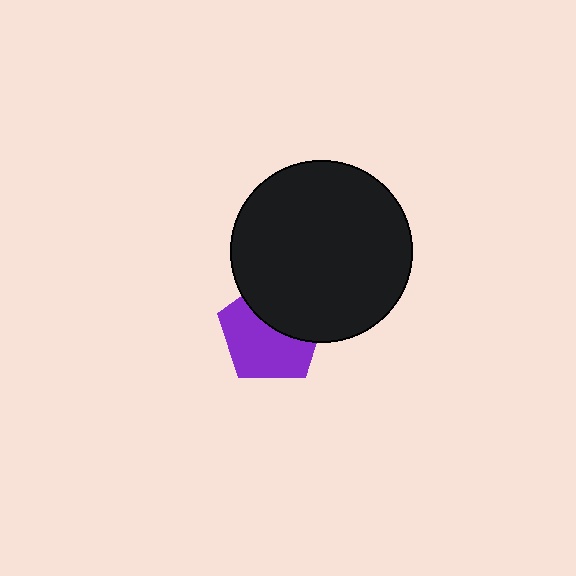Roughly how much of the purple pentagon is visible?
About half of it is visible (roughly 59%).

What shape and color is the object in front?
The object in front is a black circle.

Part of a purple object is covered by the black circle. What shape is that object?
It is a pentagon.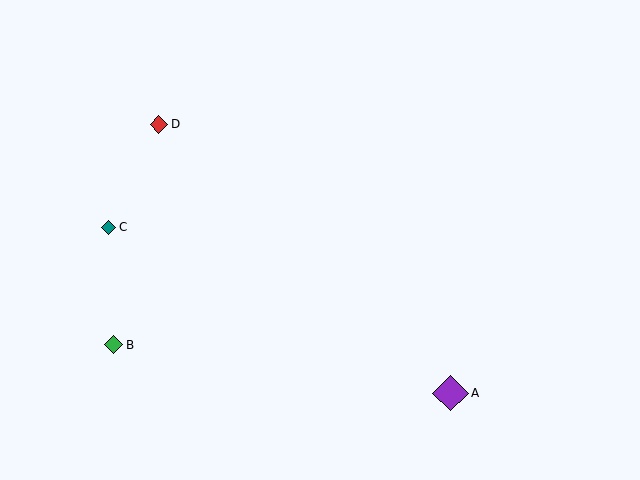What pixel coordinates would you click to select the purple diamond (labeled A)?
Click at (450, 393) to select the purple diamond A.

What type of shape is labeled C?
Shape C is a teal diamond.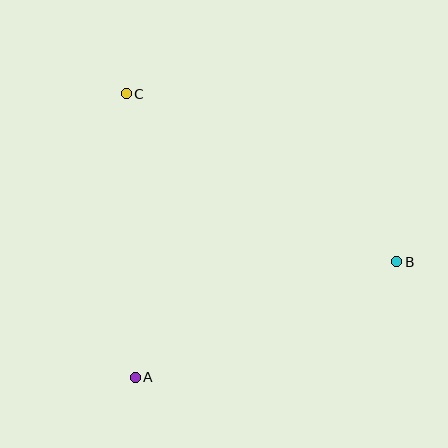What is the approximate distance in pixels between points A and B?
The distance between A and B is approximately 286 pixels.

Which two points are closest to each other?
Points A and C are closest to each other.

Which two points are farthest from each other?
Points B and C are farthest from each other.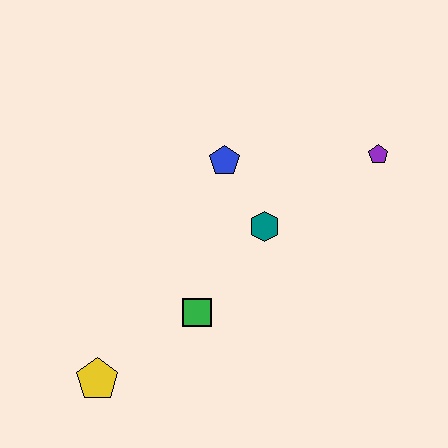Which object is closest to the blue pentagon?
The teal hexagon is closest to the blue pentagon.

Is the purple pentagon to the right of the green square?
Yes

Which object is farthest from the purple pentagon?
The yellow pentagon is farthest from the purple pentagon.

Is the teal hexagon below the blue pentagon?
Yes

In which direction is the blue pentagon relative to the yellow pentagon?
The blue pentagon is above the yellow pentagon.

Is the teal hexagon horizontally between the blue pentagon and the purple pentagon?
Yes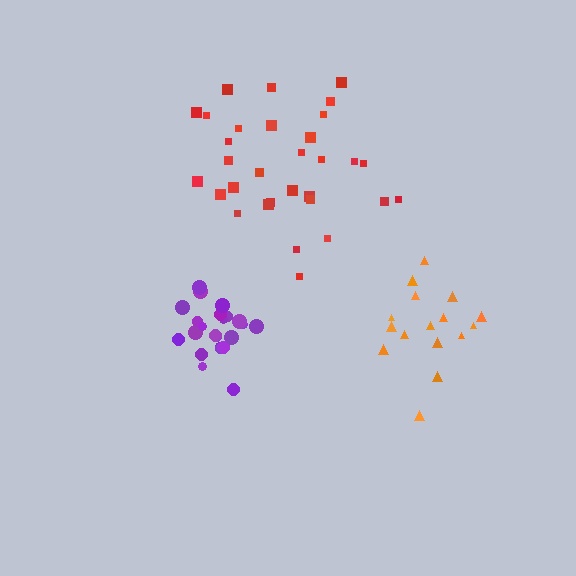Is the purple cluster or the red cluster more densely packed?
Purple.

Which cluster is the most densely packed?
Purple.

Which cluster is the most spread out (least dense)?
Red.